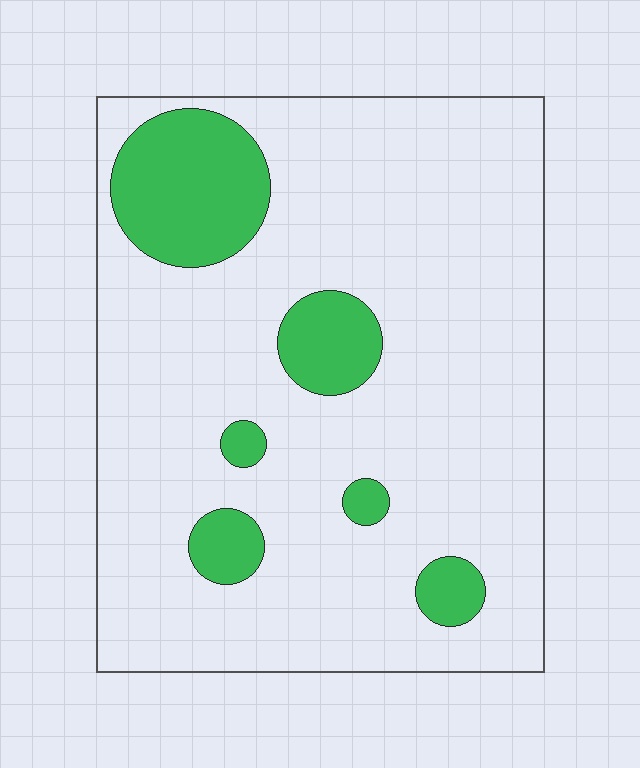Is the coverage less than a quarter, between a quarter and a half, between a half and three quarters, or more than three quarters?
Less than a quarter.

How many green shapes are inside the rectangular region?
6.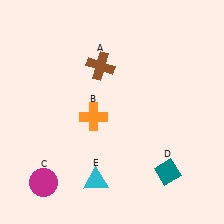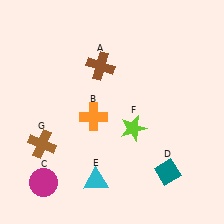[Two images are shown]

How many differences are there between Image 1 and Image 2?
There are 2 differences between the two images.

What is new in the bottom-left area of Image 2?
A brown cross (G) was added in the bottom-left area of Image 2.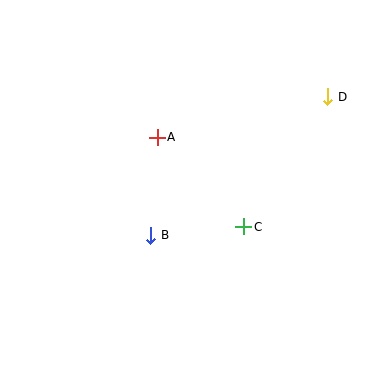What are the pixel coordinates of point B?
Point B is at (151, 235).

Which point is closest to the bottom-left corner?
Point B is closest to the bottom-left corner.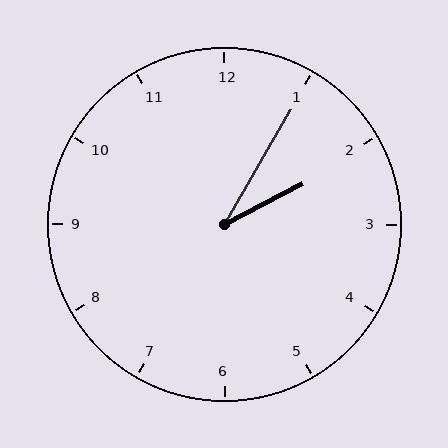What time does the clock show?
2:05.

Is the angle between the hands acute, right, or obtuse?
It is acute.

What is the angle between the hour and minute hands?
Approximately 32 degrees.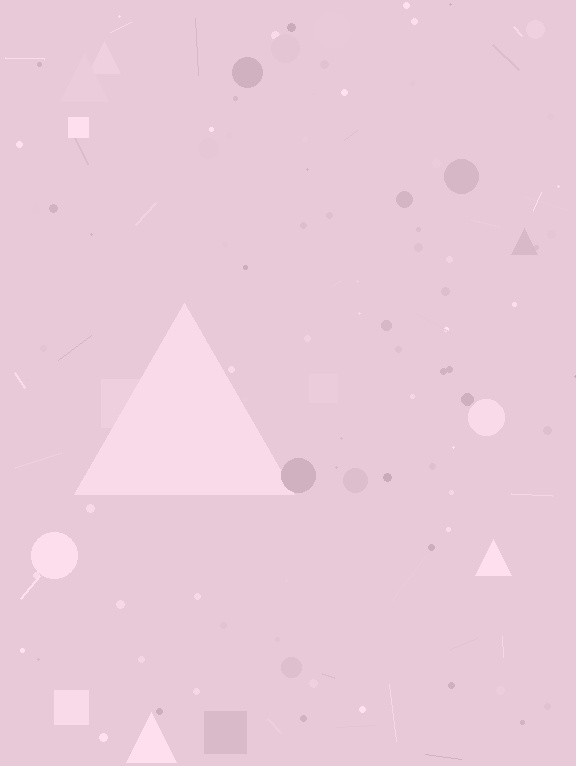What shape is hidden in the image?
A triangle is hidden in the image.